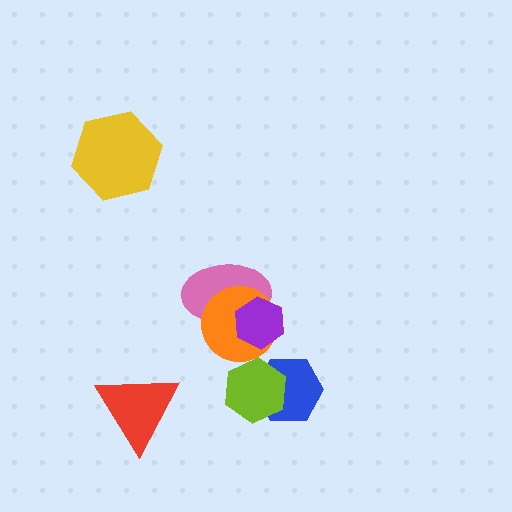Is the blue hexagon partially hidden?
Yes, it is partially covered by another shape.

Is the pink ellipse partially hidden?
Yes, it is partially covered by another shape.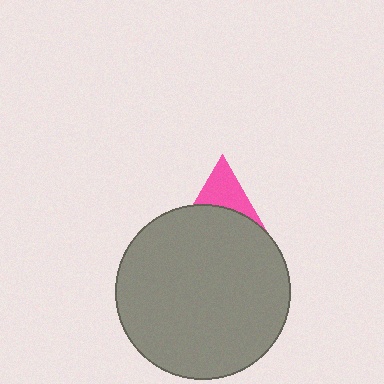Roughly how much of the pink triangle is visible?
A small part of it is visible (roughly 32%).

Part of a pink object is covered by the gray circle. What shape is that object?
It is a triangle.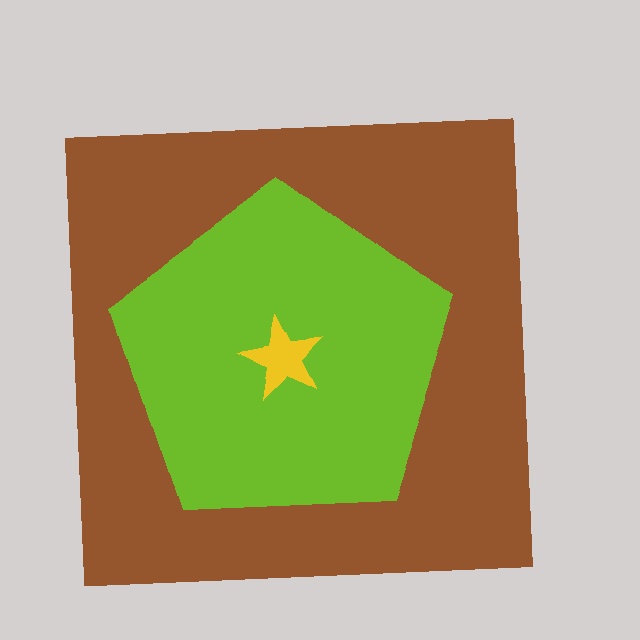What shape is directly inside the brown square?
The lime pentagon.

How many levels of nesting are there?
3.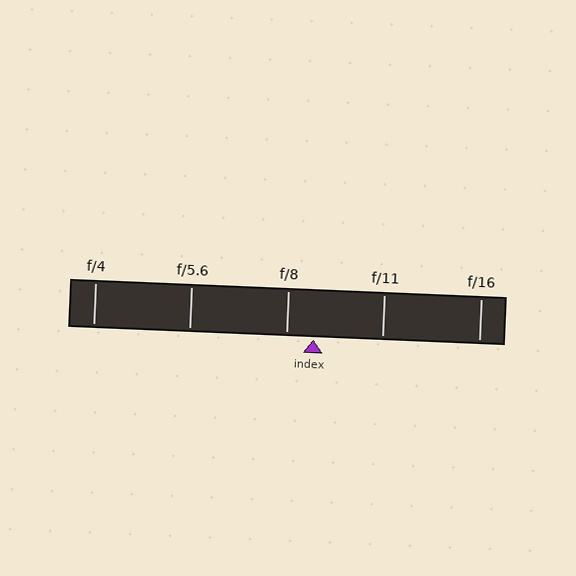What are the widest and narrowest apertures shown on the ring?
The widest aperture shown is f/4 and the narrowest is f/16.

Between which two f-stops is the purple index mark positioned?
The index mark is between f/8 and f/11.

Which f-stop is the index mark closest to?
The index mark is closest to f/8.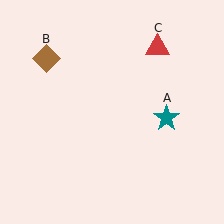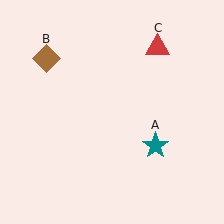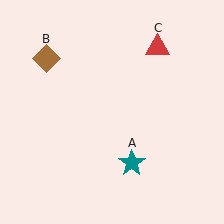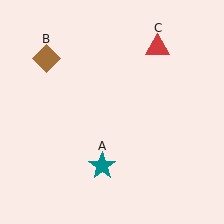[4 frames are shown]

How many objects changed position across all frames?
1 object changed position: teal star (object A).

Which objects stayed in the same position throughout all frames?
Brown diamond (object B) and red triangle (object C) remained stationary.